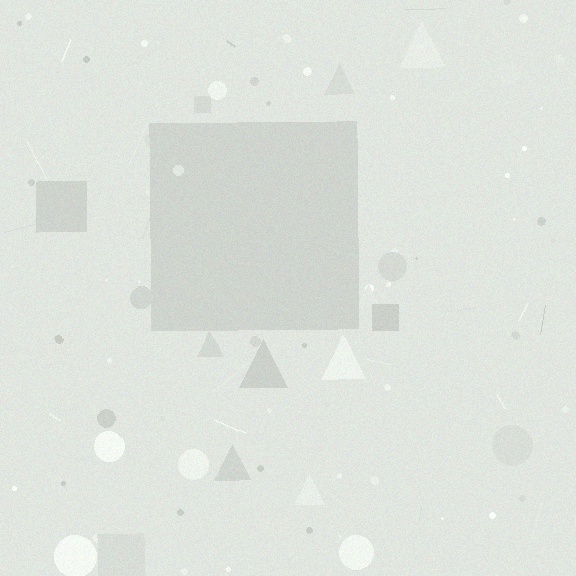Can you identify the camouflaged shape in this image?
The camouflaged shape is a square.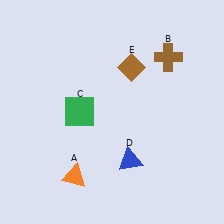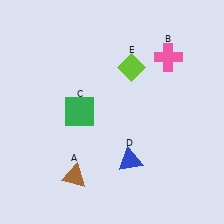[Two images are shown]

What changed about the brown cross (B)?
In Image 1, B is brown. In Image 2, it changed to pink.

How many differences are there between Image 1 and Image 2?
There are 3 differences between the two images.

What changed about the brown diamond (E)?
In Image 1, E is brown. In Image 2, it changed to lime.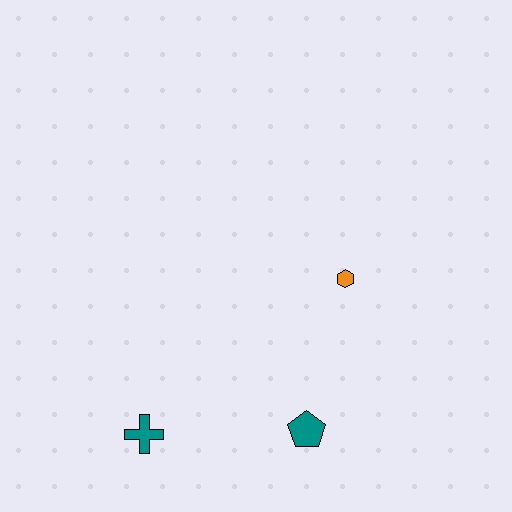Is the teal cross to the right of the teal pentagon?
No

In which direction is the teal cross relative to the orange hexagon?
The teal cross is to the left of the orange hexagon.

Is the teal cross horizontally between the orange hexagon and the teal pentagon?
No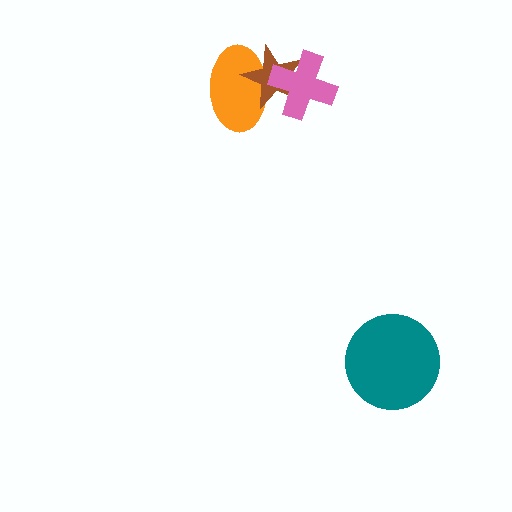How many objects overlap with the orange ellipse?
2 objects overlap with the orange ellipse.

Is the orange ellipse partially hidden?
Yes, it is partially covered by another shape.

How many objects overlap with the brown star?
2 objects overlap with the brown star.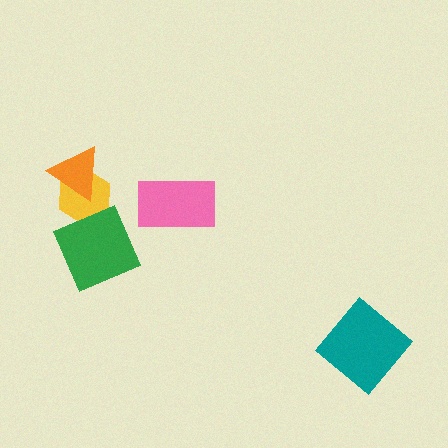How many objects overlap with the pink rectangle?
0 objects overlap with the pink rectangle.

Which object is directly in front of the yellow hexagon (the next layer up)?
The green diamond is directly in front of the yellow hexagon.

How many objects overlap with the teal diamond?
0 objects overlap with the teal diamond.